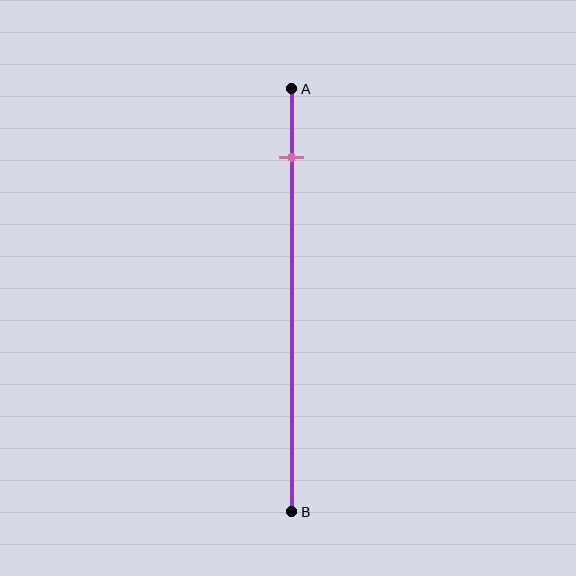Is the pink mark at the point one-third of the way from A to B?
No, the mark is at about 15% from A, not at the 33% one-third point.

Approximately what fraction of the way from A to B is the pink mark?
The pink mark is approximately 15% of the way from A to B.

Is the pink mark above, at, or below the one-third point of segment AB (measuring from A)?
The pink mark is above the one-third point of segment AB.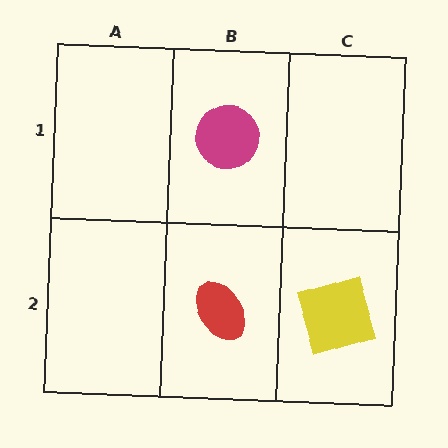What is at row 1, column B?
A magenta circle.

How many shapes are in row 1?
1 shape.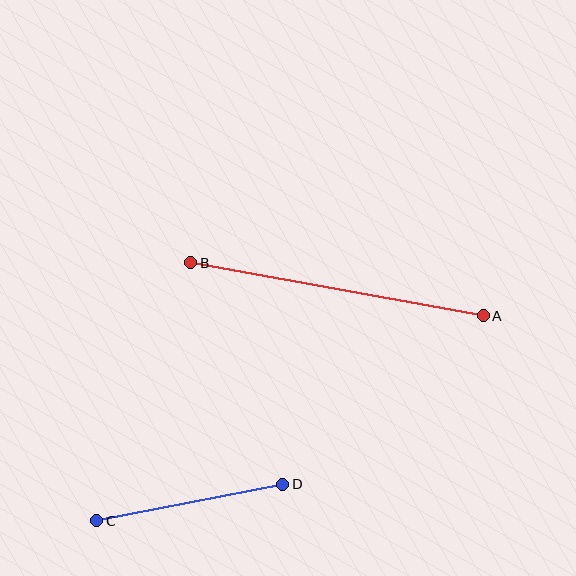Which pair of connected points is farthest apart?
Points A and B are farthest apart.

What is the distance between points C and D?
The distance is approximately 190 pixels.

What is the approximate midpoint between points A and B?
The midpoint is at approximately (337, 289) pixels.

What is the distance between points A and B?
The distance is approximately 297 pixels.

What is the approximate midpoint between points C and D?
The midpoint is at approximately (190, 502) pixels.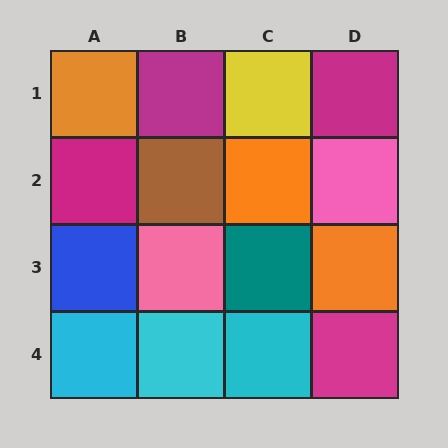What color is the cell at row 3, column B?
Pink.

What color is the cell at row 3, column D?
Orange.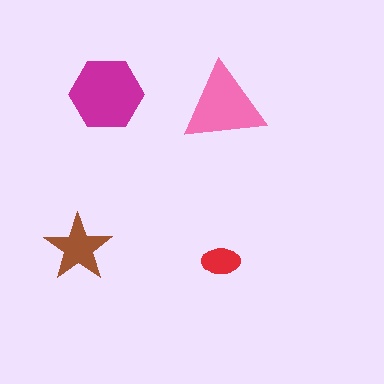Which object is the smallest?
The red ellipse.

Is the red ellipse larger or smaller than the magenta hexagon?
Smaller.